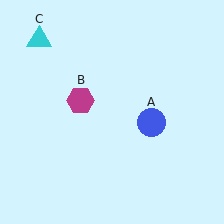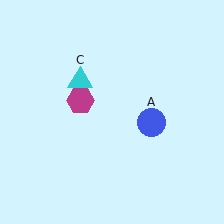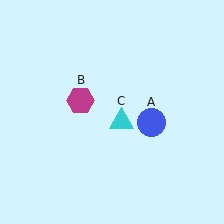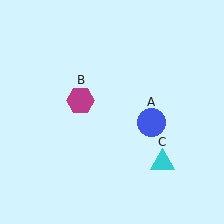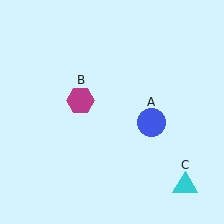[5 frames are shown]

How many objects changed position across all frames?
1 object changed position: cyan triangle (object C).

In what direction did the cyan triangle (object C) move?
The cyan triangle (object C) moved down and to the right.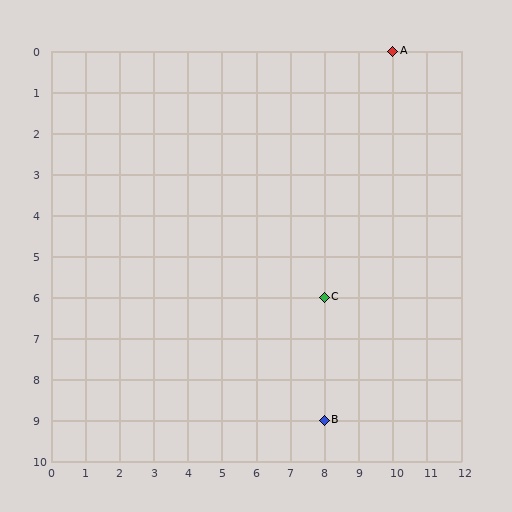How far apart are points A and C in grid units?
Points A and C are 2 columns and 6 rows apart (about 6.3 grid units diagonally).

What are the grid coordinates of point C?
Point C is at grid coordinates (8, 6).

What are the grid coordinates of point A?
Point A is at grid coordinates (10, 0).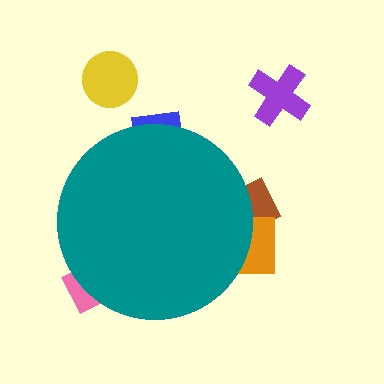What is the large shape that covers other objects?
A teal circle.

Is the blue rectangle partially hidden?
Yes, the blue rectangle is partially hidden behind the teal circle.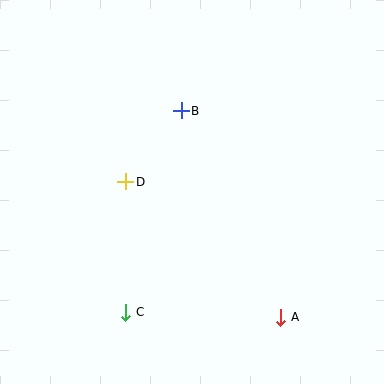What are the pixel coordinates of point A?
Point A is at (281, 317).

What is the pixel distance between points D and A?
The distance between D and A is 206 pixels.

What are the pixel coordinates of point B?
Point B is at (181, 111).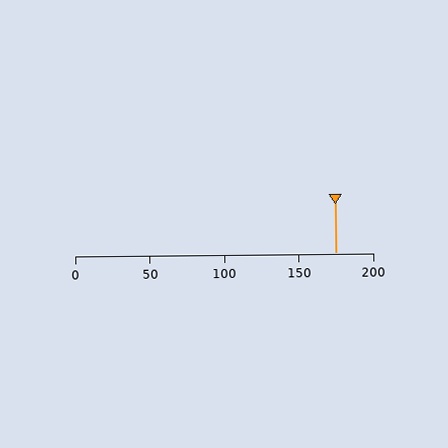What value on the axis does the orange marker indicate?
The marker indicates approximately 175.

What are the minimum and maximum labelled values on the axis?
The axis runs from 0 to 200.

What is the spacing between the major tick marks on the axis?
The major ticks are spaced 50 apart.